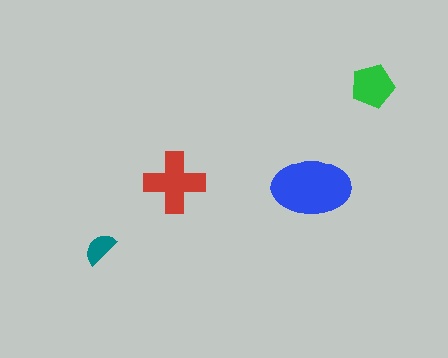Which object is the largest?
The blue ellipse.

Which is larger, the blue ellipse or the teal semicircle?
The blue ellipse.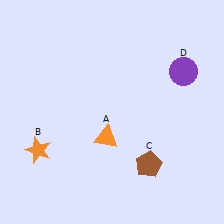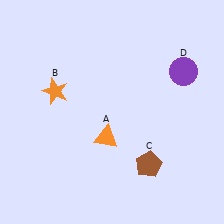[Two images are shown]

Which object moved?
The orange star (B) moved up.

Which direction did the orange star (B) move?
The orange star (B) moved up.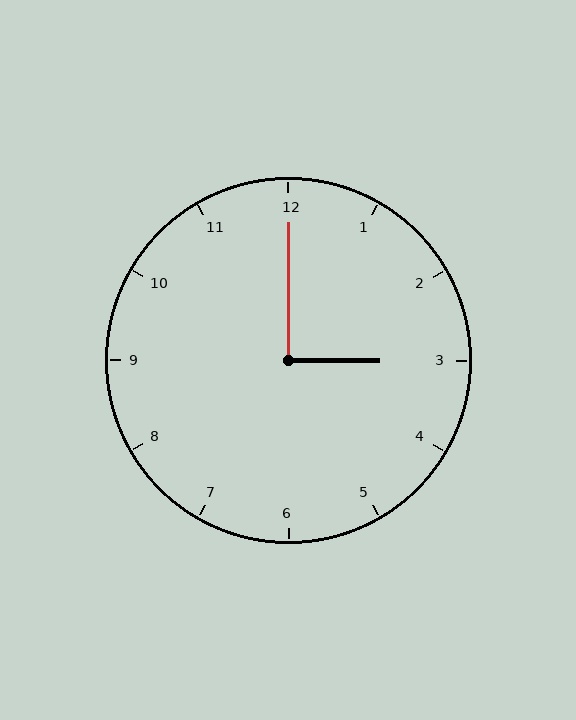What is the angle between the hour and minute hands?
Approximately 90 degrees.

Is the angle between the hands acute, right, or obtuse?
It is right.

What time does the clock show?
3:00.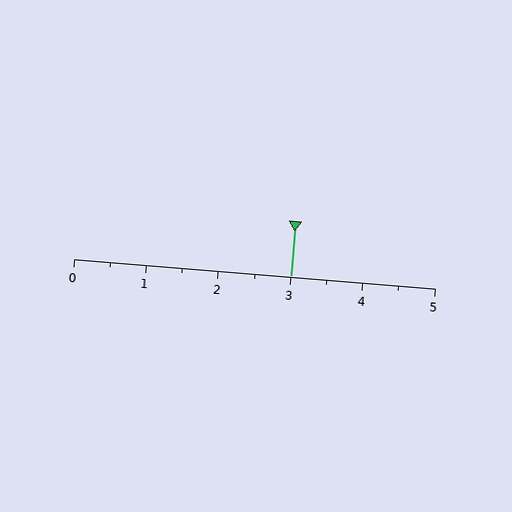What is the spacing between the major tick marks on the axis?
The major ticks are spaced 1 apart.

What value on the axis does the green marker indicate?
The marker indicates approximately 3.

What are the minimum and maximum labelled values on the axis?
The axis runs from 0 to 5.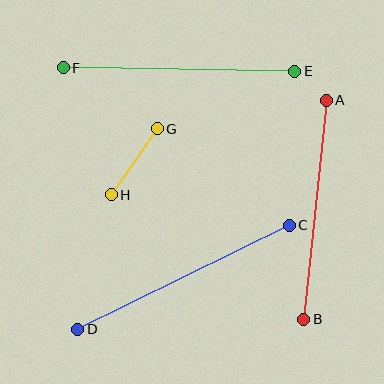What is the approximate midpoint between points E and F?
The midpoint is at approximately (179, 70) pixels.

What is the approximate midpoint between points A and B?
The midpoint is at approximately (315, 210) pixels.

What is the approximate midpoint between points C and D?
The midpoint is at approximately (184, 277) pixels.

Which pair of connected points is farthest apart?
Points C and D are farthest apart.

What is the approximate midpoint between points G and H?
The midpoint is at approximately (134, 162) pixels.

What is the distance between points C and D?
The distance is approximately 236 pixels.